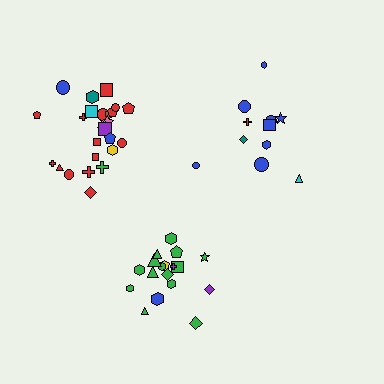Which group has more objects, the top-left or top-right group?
The top-left group.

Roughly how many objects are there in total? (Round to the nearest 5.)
Roughly 55 objects in total.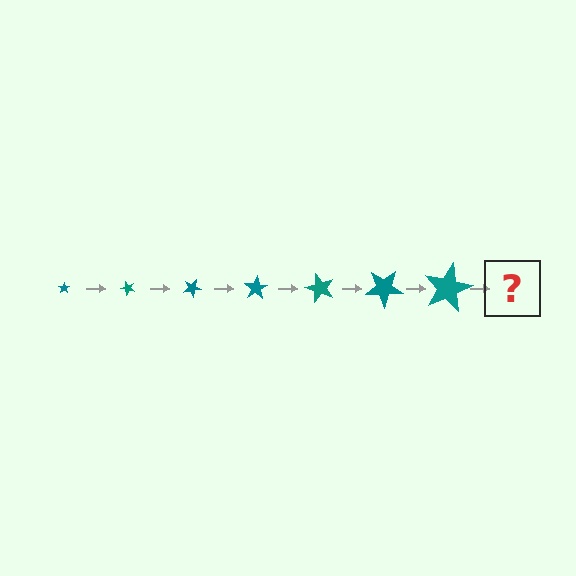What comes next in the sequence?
The next element should be a star, larger than the previous one and rotated 350 degrees from the start.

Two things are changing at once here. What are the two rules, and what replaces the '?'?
The two rules are that the star grows larger each step and it rotates 50 degrees each step. The '?' should be a star, larger than the previous one and rotated 350 degrees from the start.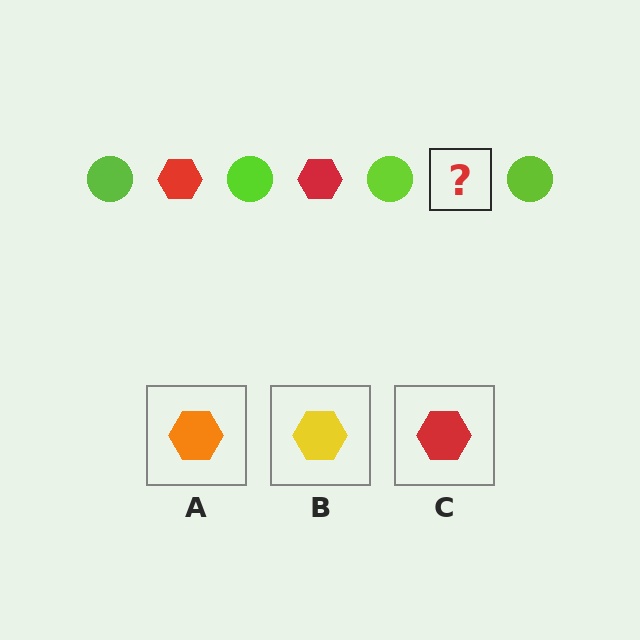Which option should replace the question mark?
Option C.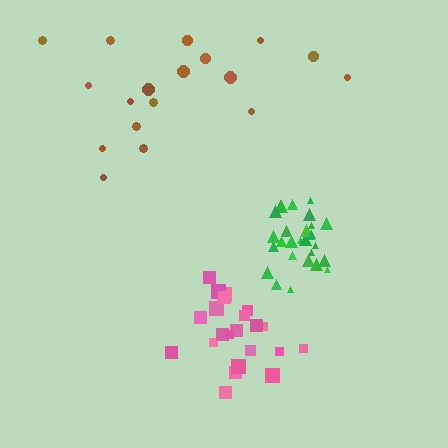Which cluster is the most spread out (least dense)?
Brown.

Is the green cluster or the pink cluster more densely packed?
Green.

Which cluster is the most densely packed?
Green.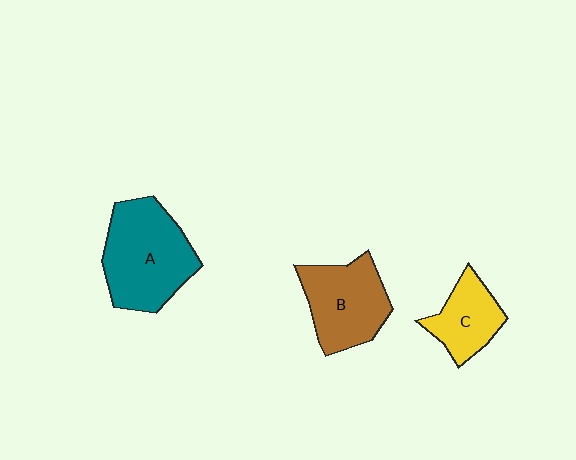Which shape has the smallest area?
Shape C (yellow).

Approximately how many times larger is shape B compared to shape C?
Approximately 1.4 times.